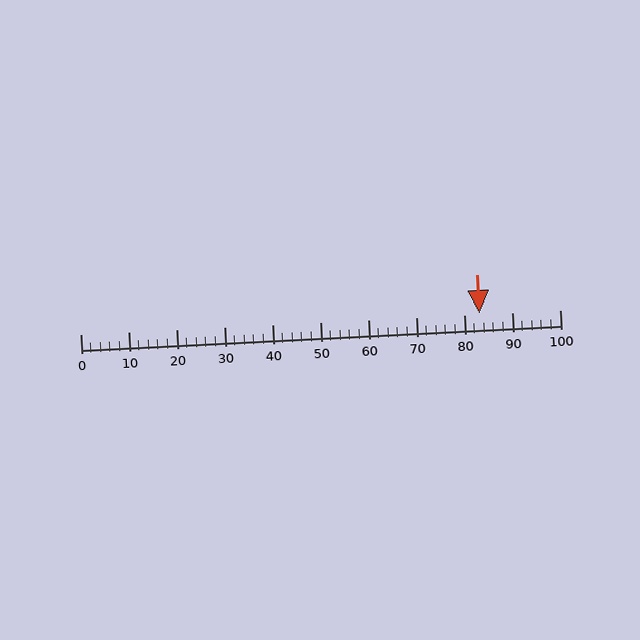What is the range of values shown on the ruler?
The ruler shows values from 0 to 100.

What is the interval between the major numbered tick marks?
The major tick marks are spaced 10 units apart.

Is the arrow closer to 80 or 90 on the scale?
The arrow is closer to 80.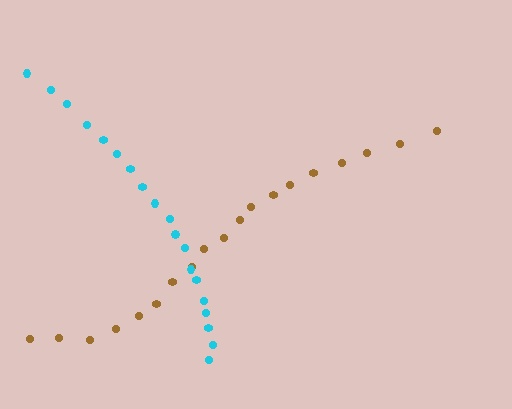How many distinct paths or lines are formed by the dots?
There are 2 distinct paths.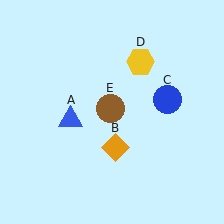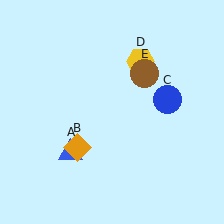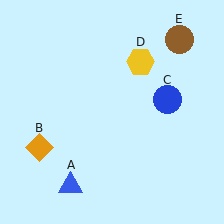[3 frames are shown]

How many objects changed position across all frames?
3 objects changed position: blue triangle (object A), orange diamond (object B), brown circle (object E).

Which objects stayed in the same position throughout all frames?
Blue circle (object C) and yellow hexagon (object D) remained stationary.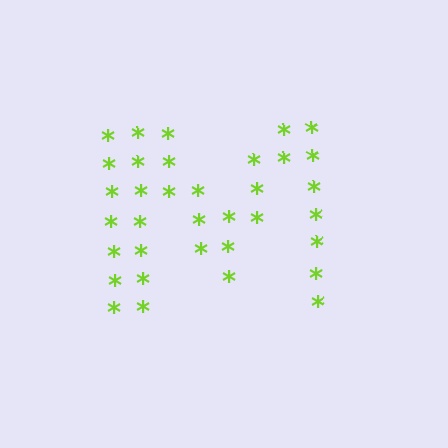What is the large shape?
The large shape is the letter M.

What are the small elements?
The small elements are asterisks.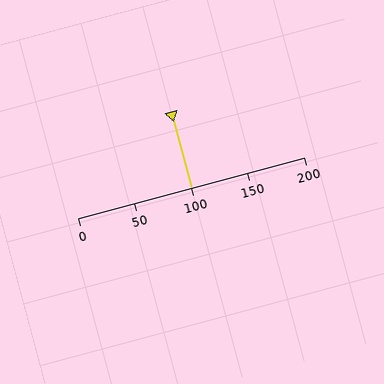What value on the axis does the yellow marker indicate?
The marker indicates approximately 100.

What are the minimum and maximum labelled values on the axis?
The axis runs from 0 to 200.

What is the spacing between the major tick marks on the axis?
The major ticks are spaced 50 apart.